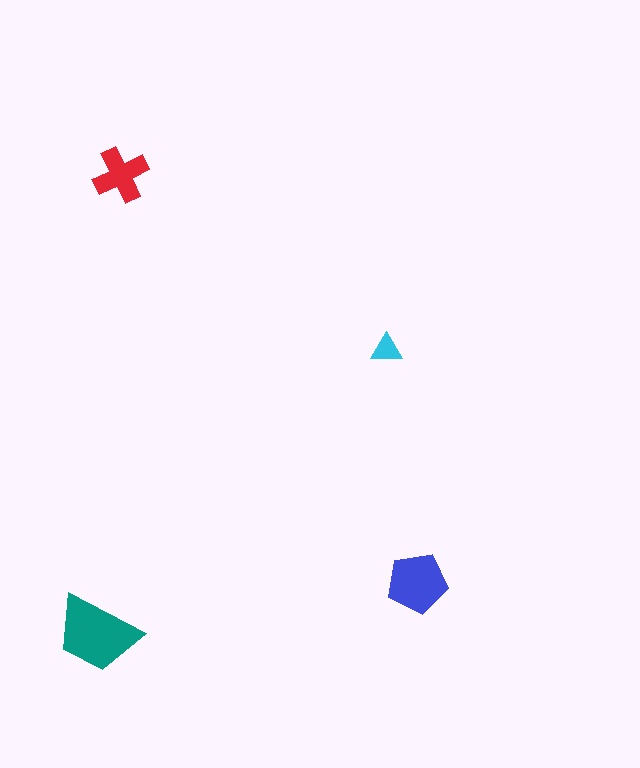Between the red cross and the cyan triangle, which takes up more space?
The red cross.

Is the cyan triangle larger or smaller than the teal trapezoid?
Smaller.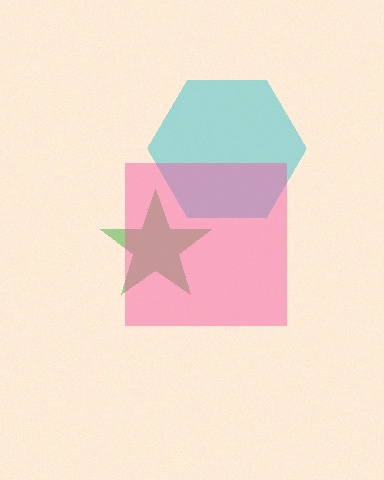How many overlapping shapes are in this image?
There are 3 overlapping shapes in the image.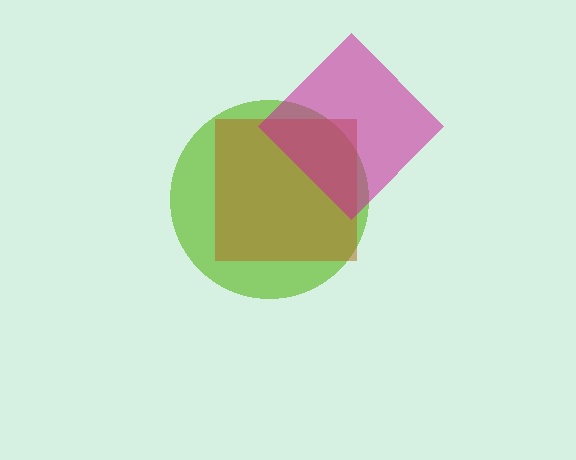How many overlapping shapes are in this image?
There are 3 overlapping shapes in the image.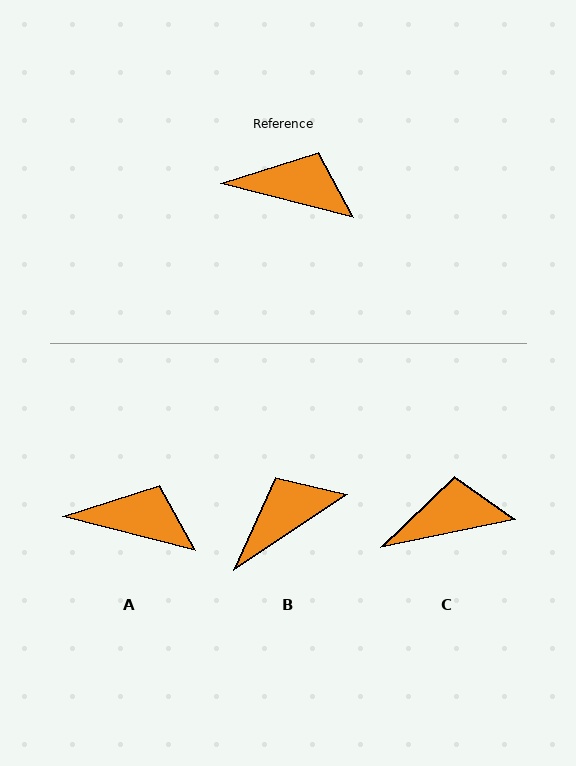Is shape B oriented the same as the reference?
No, it is off by about 48 degrees.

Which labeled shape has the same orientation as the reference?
A.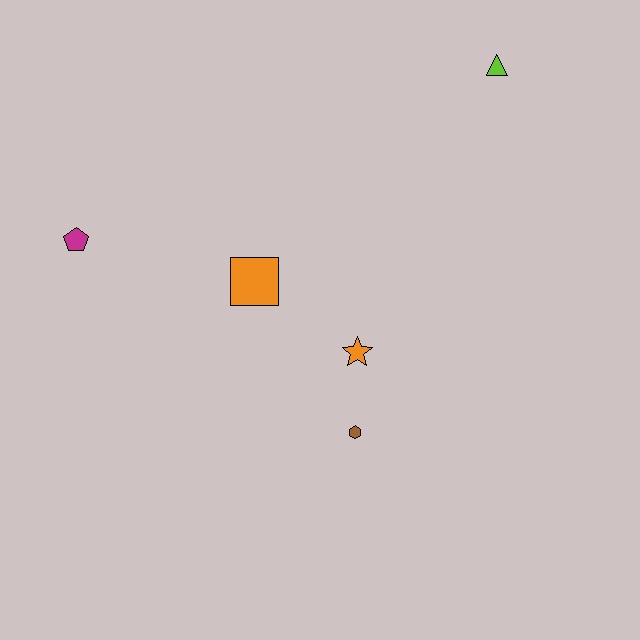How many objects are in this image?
There are 5 objects.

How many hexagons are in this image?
There is 1 hexagon.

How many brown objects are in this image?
There is 1 brown object.